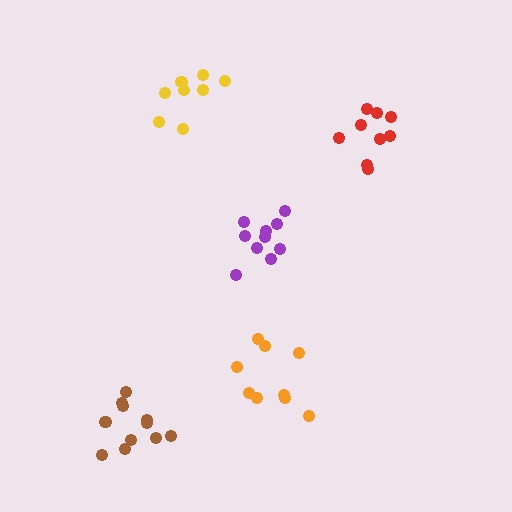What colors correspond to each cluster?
The clusters are colored: red, purple, orange, yellow, brown.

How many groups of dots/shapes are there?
There are 5 groups.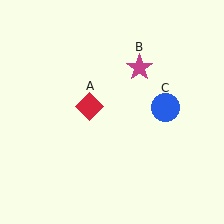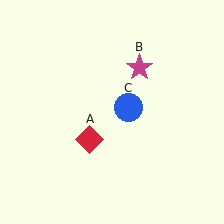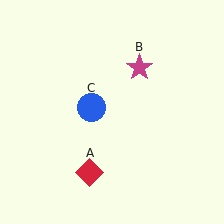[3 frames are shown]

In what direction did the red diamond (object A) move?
The red diamond (object A) moved down.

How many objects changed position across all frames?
2 objects changed position: red diamond (object A), blue circle (object C).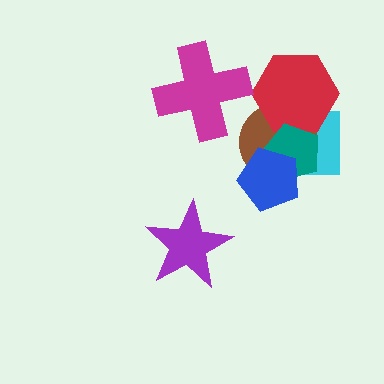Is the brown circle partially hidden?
Yes, it is partially covered by another shape.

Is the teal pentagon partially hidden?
Yes, it is partially covered by another shape.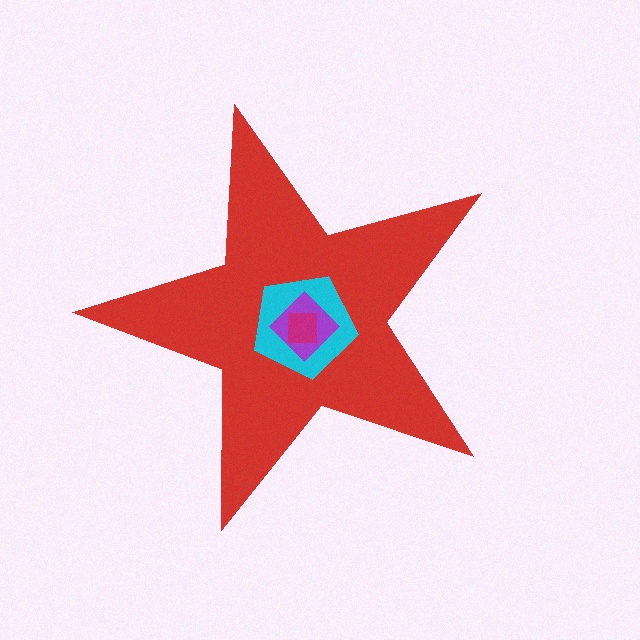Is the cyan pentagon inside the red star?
Yes.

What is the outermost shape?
The red star.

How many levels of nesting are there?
4.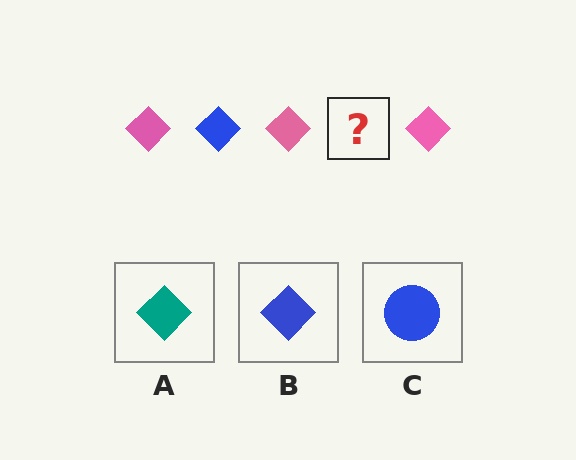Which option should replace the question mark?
Option B.